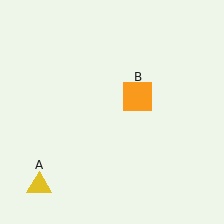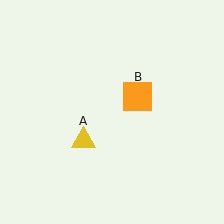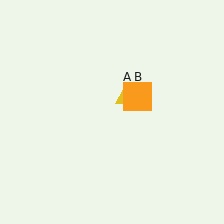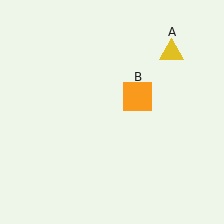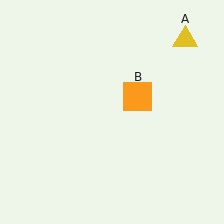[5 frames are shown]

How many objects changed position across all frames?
1 object changed position: yellow triangle (object A).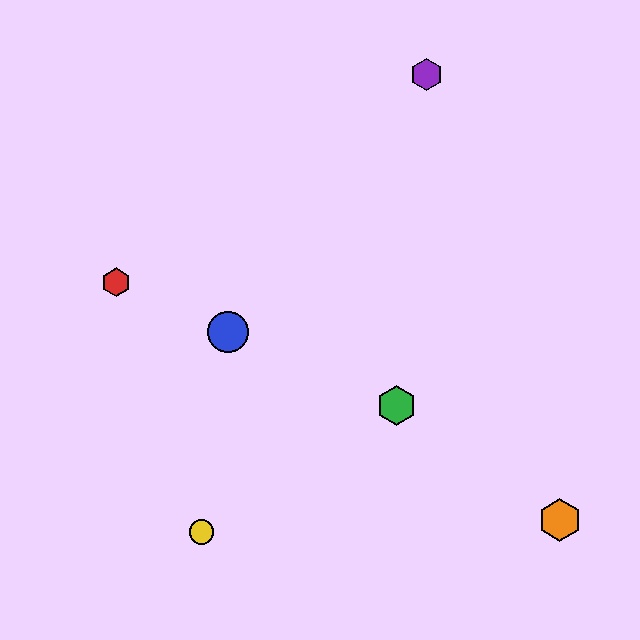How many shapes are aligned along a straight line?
3 shapes (the red hexagon, the blue circle, the green hexagon) are aligned along a straight line.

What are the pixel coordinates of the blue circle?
The blue circle is at (228, 332).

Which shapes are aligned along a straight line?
The red hexagon, the blue circle, the green hexagon are aligned along a straight line.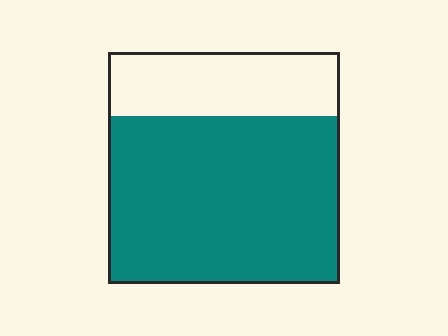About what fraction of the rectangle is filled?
About three quarters (3/4).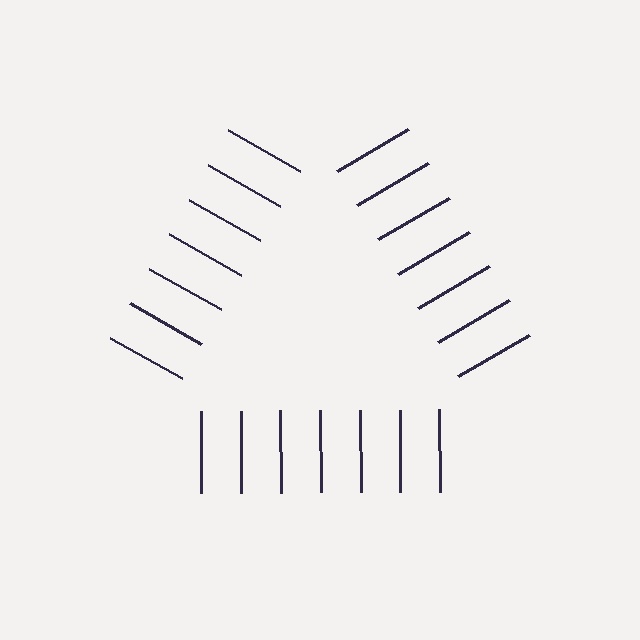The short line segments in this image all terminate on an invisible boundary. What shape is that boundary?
An illusory triangle — the line segments terminate on its edges but no continuous stroke is drawn.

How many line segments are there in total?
21 — 7 along each of the 3 edges.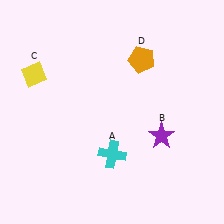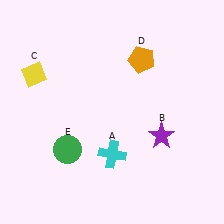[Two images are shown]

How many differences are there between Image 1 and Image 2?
There is 1 difference between the two images.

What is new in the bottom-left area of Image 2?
A green circle (E) was added in the bottom-left area of Image 2.